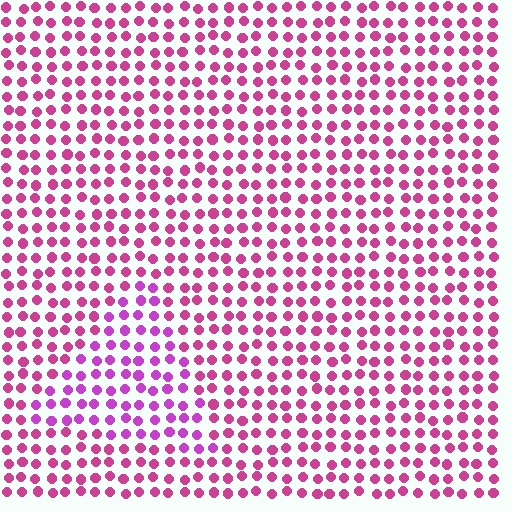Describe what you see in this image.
The image is filled with small magenta elements in a uniform arrangement. A triangle-shaped region is visible where the elements are tinted to a slightly different hue, forming a subtle color boundary.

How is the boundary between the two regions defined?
The boundary is defined purely by a slight shift in hue (about 27 degrees). Spacing, size, and orientation are identical on both sides.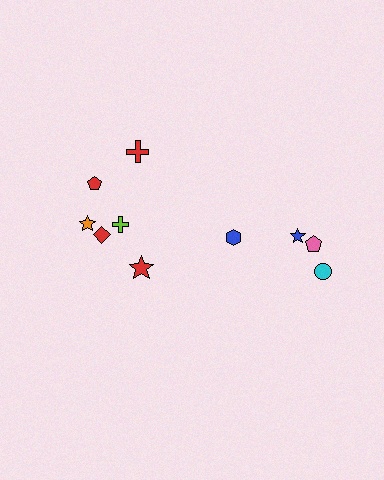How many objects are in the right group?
There are 4 objects.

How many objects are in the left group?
There are 6 objects.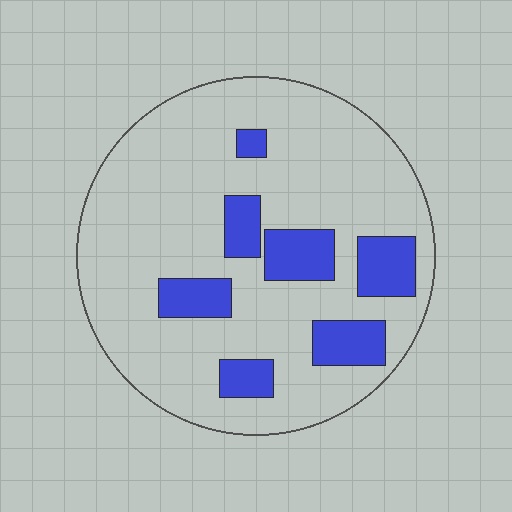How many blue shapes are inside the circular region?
7.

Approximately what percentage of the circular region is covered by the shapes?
Approximately 20%.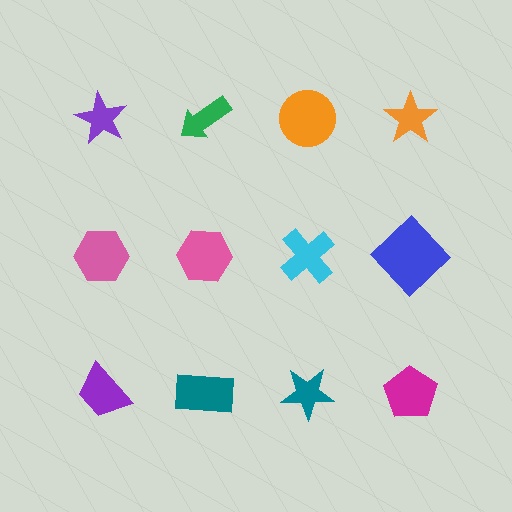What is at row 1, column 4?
An orange star.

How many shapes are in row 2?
4 shapes.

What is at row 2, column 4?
A blue diamond.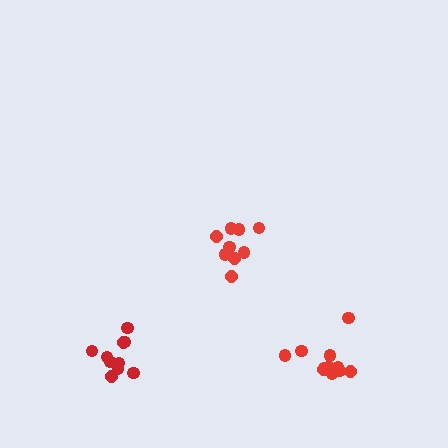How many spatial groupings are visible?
There are 3 spatial groupings.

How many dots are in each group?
Group 1: 11 dots, Group 2: 10 dots, Group 3: 9 dots (30 total).